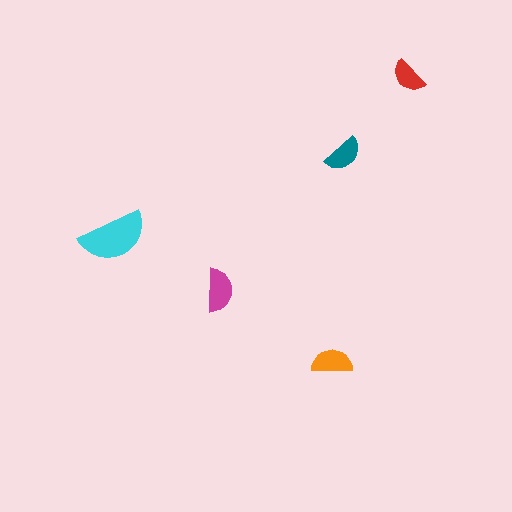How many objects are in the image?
There are 5 objects in the image.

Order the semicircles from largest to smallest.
the cyan one, the magenta one, the orange one, the teal one, the red one.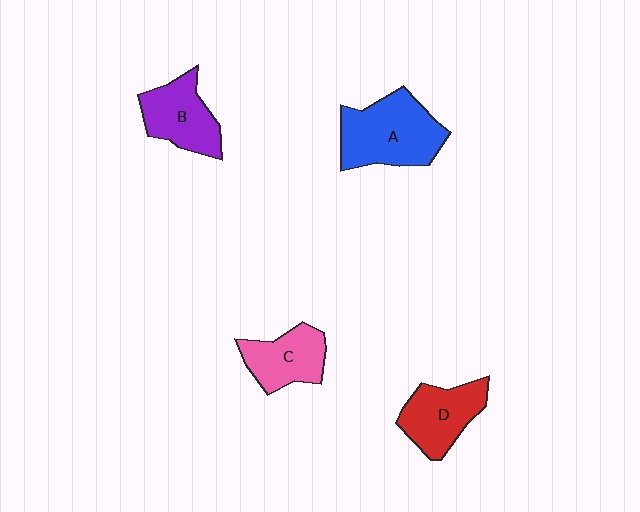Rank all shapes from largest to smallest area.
From largest to smallest: A (blue), D (red), B (purple), C (pink).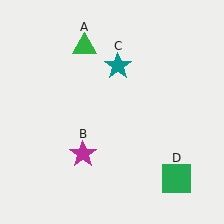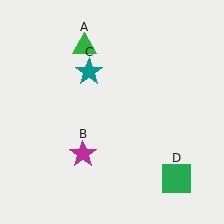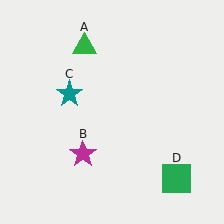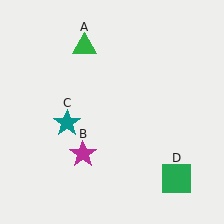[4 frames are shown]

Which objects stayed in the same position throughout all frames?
Green triangle (object A) and magenta star (object B) and green square (object D) remained stationary.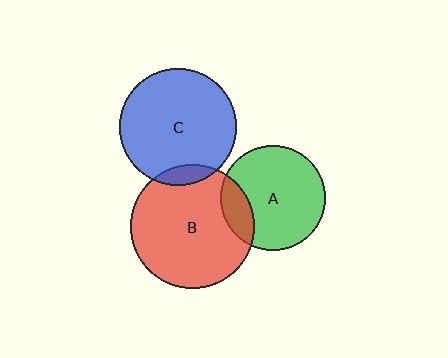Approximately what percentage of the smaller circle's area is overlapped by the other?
Approximately 20%.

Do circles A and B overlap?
Yes.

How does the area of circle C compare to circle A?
Approximately 1.2 times.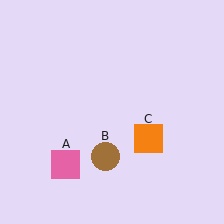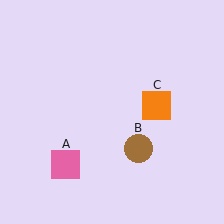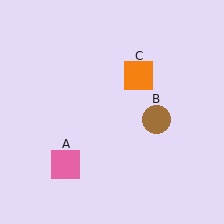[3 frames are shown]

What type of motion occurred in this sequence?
The brown circle (object B), orange square (object C) rotated counterclockwise around the center of the scene.